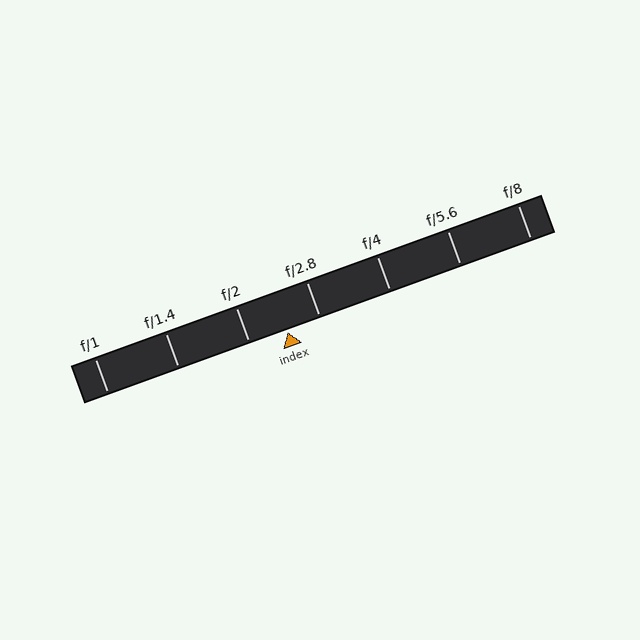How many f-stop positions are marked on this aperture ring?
There are 7 f-stop positions marked.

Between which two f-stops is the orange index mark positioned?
The index mark is between f/2 and f/2.8.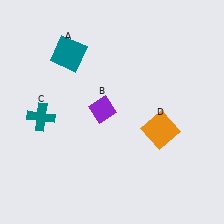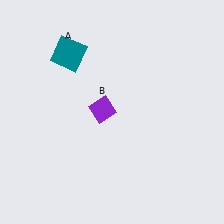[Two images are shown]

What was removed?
The teal cross (C), the orange square (D) were removed in Image 2.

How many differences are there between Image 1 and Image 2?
There are 2 differences between the two images.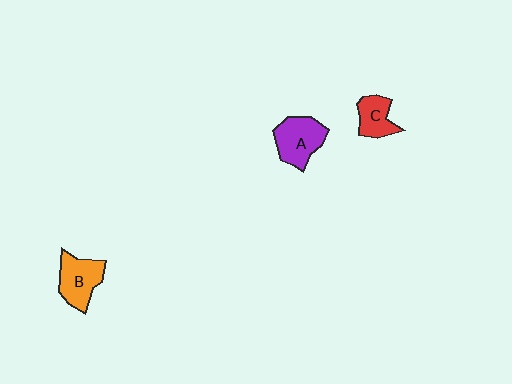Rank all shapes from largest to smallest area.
From largest to smallest: A (purple), B (orange), C (red).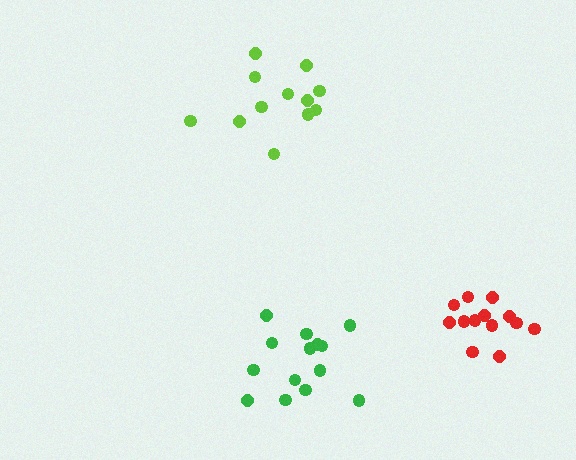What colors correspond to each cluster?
The clusters are colored: lime, green, red.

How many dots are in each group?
Group 1: 12 dots, Group 2: 14 dots, Group 3: 13 dots (39 total).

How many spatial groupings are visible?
There are 3 spatial groupings.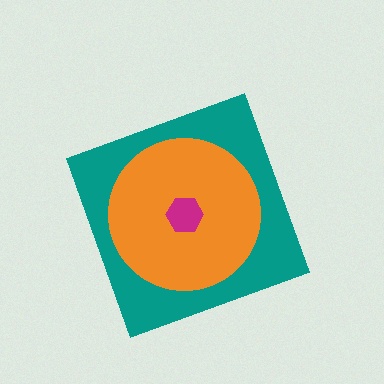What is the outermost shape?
The teal diamond.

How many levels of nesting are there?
3.